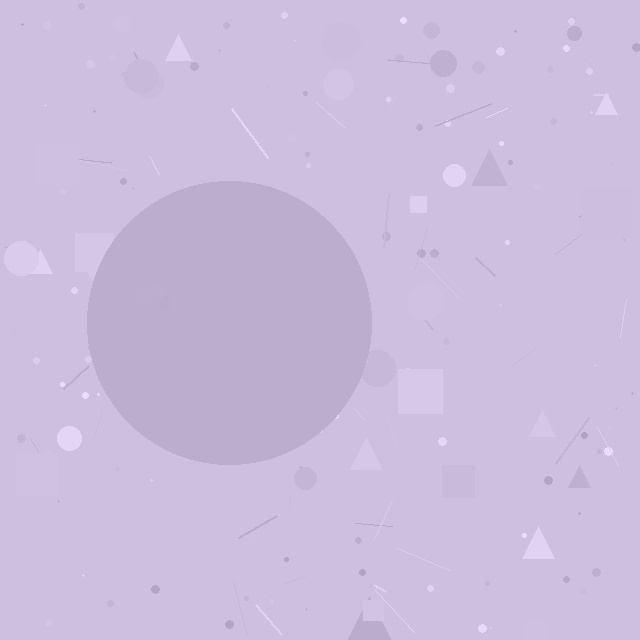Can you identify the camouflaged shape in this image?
The camouflaged shape is a circle.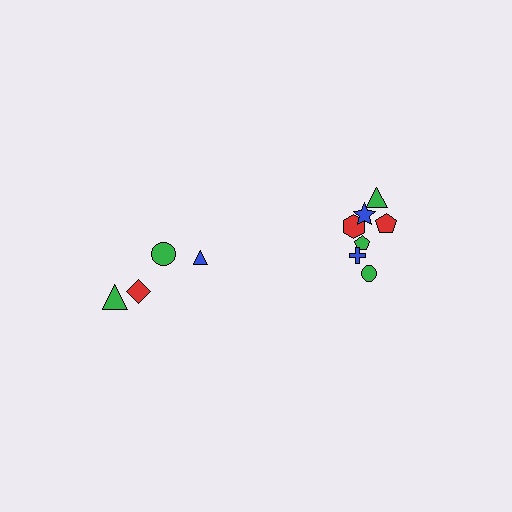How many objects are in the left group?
There are 4 objects.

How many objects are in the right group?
There are 7 objects.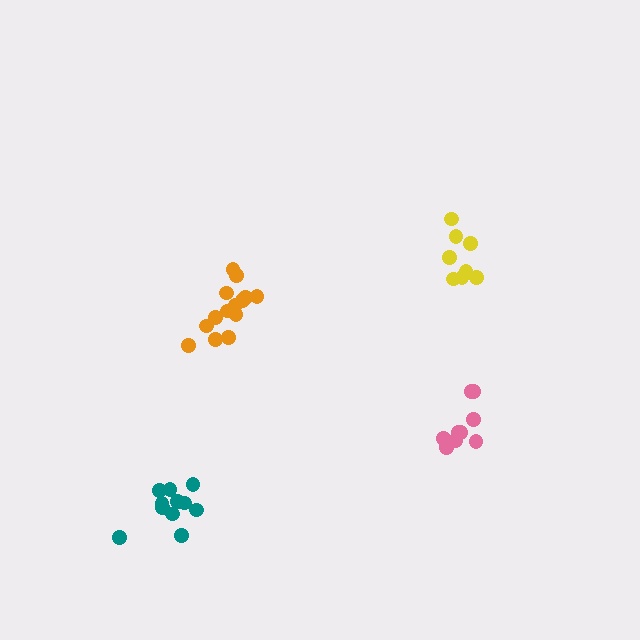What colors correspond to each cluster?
The clusters are colored: yellow, orange, pink, teal.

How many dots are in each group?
Group 1: 8 dots, Group 2: 14 dots, Group 3: 10 dots, Group 4: 11 dots (43 total).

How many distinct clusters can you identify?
There are 4 distinct clusters.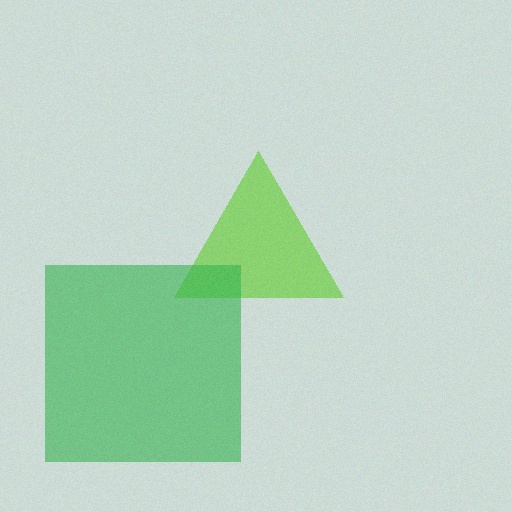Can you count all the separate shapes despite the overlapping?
Yes, there are 2 separate shapes.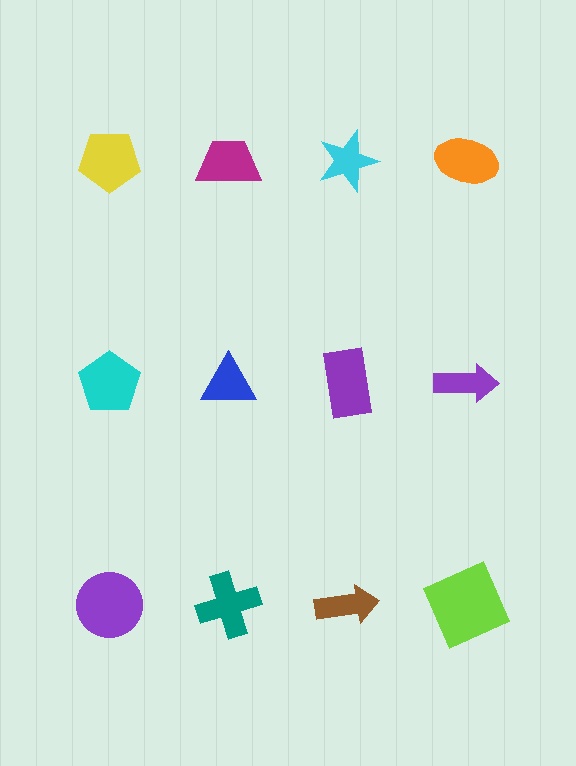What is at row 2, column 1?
A cyan pentagon.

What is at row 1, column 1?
A yellow pentagon.